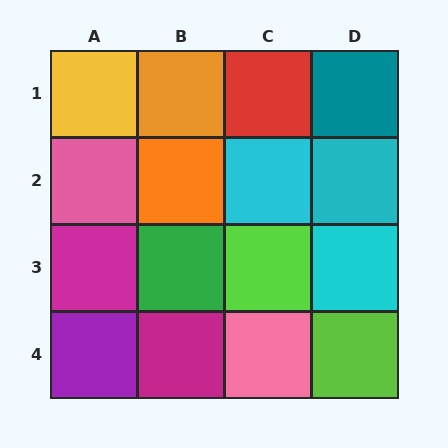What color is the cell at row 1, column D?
Teal.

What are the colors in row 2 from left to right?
Pink, orange, cyan, cyan.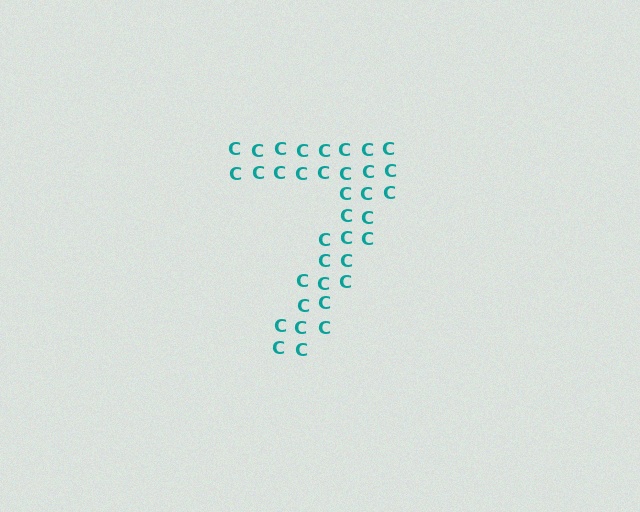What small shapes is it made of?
It is made of small letter C's.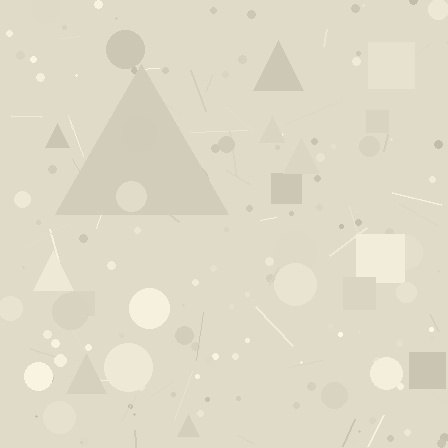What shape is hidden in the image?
A triangle is hidden in the image.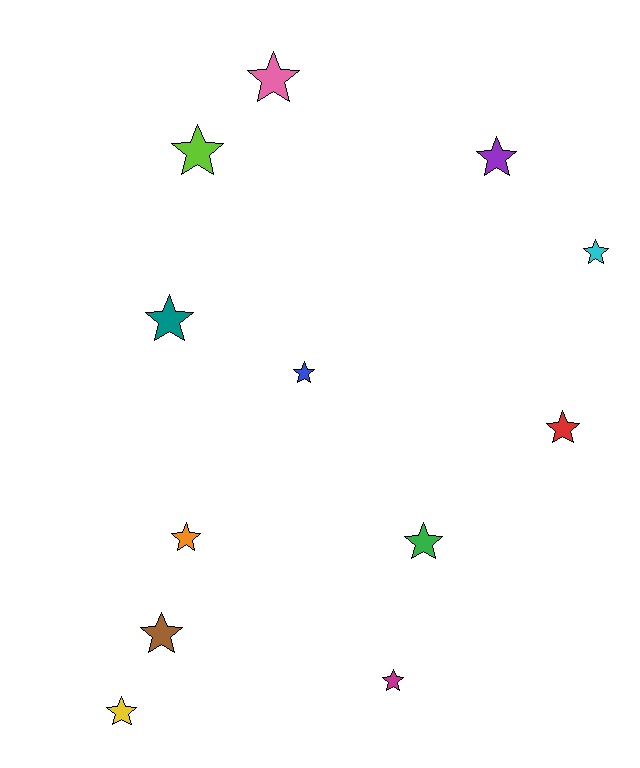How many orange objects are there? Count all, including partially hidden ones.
There is 1 orange object.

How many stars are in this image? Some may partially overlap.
There are 12 stars.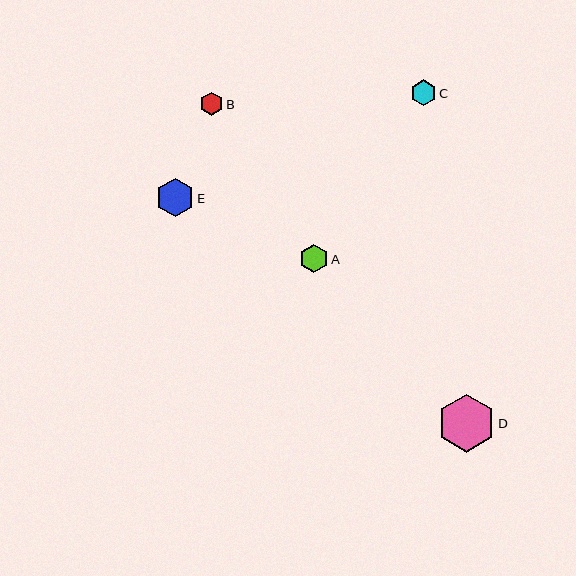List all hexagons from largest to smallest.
From largest to smallest: D, E, A, C, B.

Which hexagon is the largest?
Hexagon D is the largest with a size of approximately 58 pixels.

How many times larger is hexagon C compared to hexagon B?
Hexagon C is approximately 1.1 times the size of hexagon B.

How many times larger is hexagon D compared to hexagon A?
Hexagon D is approximately 2.0 times the size of hexagon A.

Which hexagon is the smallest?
Hexagon B is the smallest with a size of approximately 23 pixels.